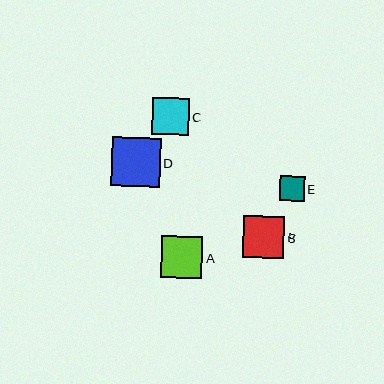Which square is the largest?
Square D is the largest with a size of approximately 49 pixels.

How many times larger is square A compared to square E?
Square A is approximately 1.7 times the size of square E.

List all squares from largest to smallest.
From largest to smallest: D, A, B, C, E.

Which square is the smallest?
Square E is the smallest with a size of approximately 25 pixels.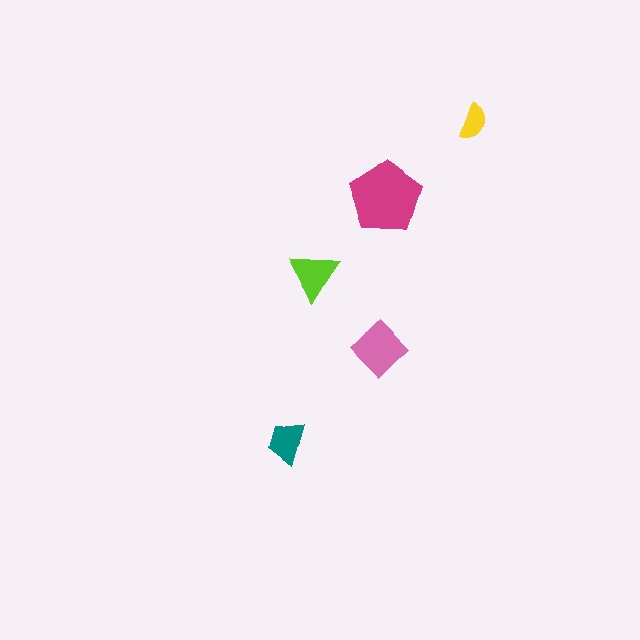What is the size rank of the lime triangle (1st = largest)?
3rd.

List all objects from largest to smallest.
The magenta pentagon, the pink diamond, the lime triangle, the teal trapezoid, the yellow semicircle.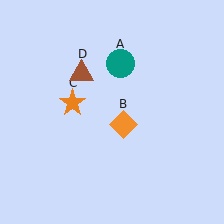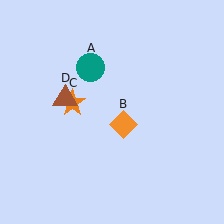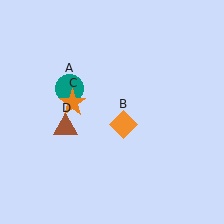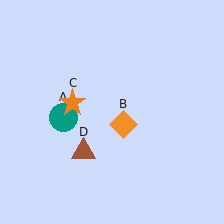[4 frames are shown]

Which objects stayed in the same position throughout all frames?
Orange diamond (object B) and orange star (object C) remained stationary.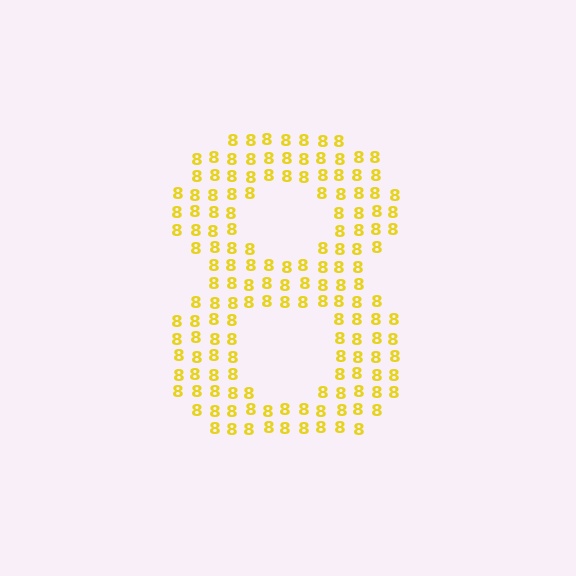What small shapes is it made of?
It is made of small digit 8's.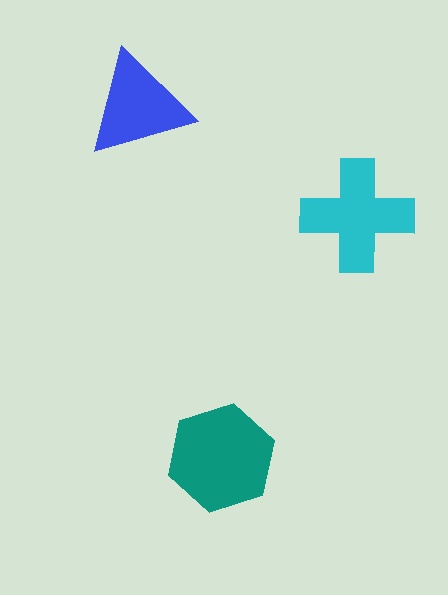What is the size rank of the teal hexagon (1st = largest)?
1st.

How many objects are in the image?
There are 3 objects in the image.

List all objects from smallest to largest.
The blue triangle, the cyan cross, the teal hexagon.